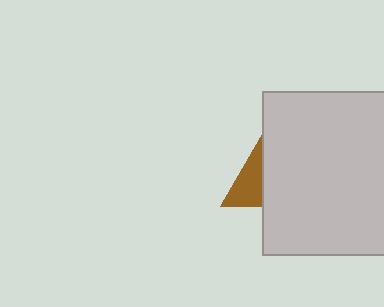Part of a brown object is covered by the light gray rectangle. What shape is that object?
It is a triangle.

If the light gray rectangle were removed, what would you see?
You would see the complete brown triangle.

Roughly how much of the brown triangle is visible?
A small part of it is visible (roughly 33%).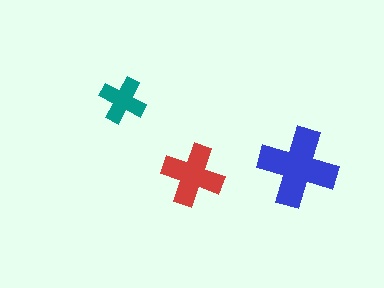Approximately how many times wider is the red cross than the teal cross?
About 1.5 times wider.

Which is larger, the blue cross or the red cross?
The blue one.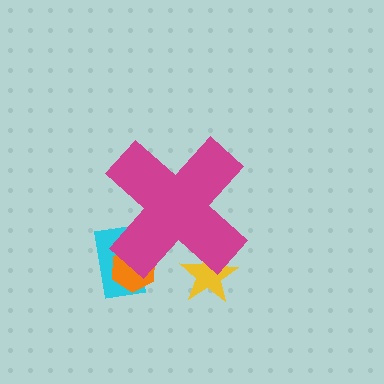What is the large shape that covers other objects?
A magenta cross.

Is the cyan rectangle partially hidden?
Yes, the cyan rectangle is partially hidden behind the magenta cross.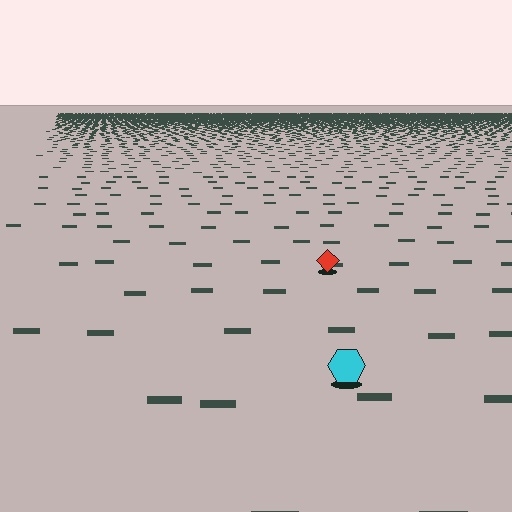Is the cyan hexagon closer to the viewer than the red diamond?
Yes. The cyan hexagon is closer — you can tell from the texture gradient: the ground texture is coarser near it.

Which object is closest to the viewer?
The cyan hexagon is closest. The texture marks near it are larger and more spread out.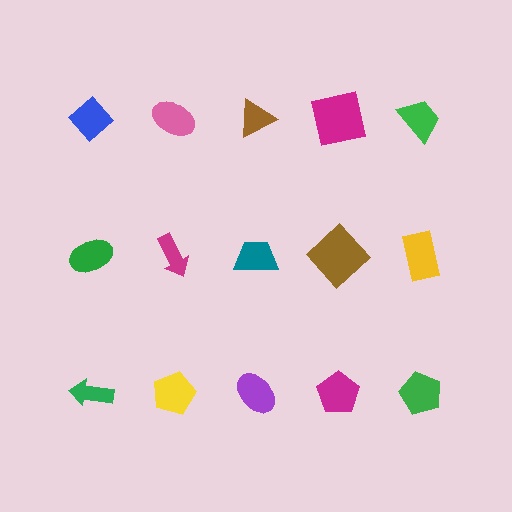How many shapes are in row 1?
5 shapes.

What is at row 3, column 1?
A green arrow.